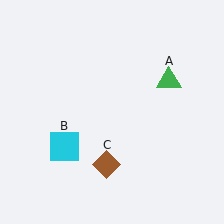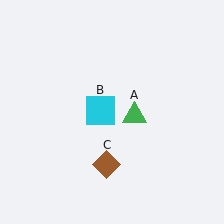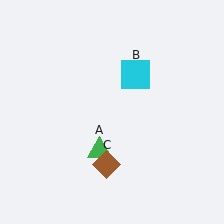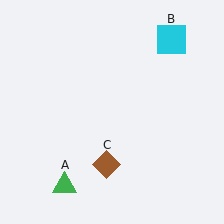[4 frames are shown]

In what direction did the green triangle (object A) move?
The green triangle (object A) moved down and to the left.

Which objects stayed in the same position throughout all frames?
Brown diamond (object C) remained stationary.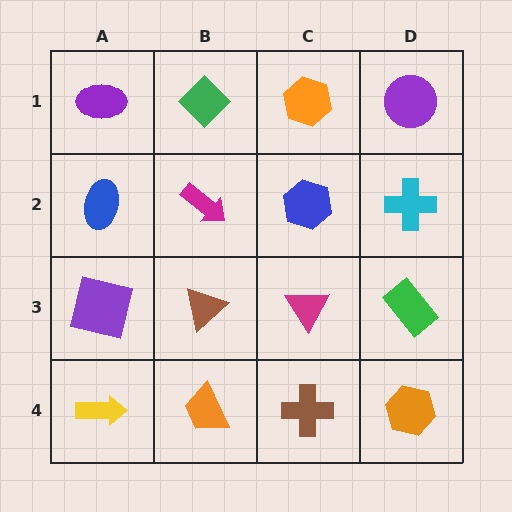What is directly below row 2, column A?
A purple square.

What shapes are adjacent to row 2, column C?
An orange hexagon (row 1, column C), a magenta triangle (row 3, column C), a magenta arrow (row 2, column B), a cyan cross (row 2, column D).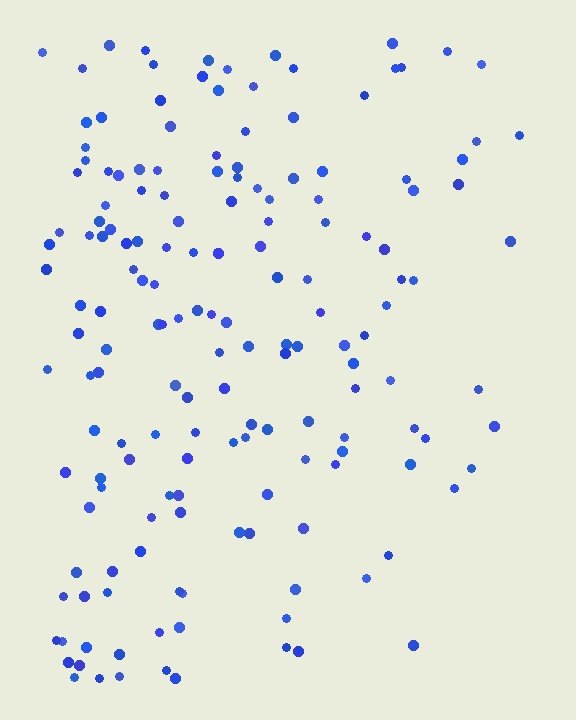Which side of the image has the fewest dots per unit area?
The right.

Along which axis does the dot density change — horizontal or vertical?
Horizontal.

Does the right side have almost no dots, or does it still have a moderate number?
Still a moderate number, just noticeably fewer than the left.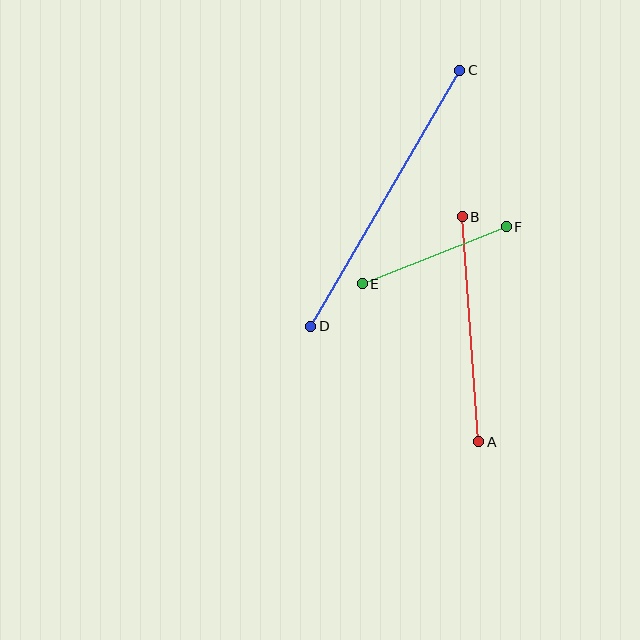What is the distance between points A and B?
The distance is approximately 226 pixels.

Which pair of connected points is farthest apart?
Points C and D are farthest apart.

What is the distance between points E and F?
The distance is approximately 155 pixels.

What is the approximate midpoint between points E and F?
The midpoint is at approximately (434, 255) pixels.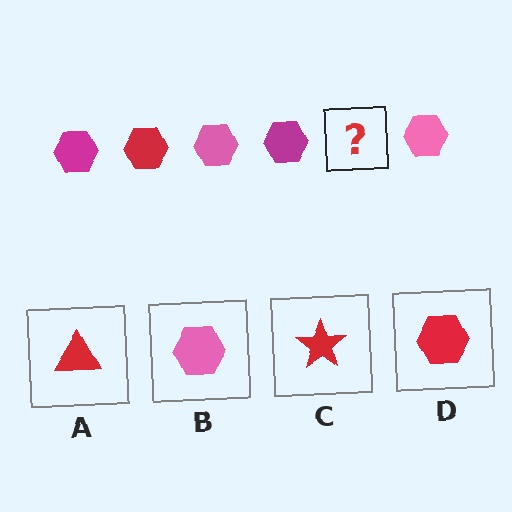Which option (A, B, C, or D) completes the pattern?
D.